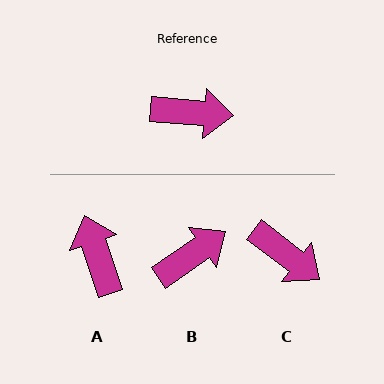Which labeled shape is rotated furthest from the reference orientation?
A, about 113 degrees away.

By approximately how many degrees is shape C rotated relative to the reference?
Approximately 33 degrees clockwise.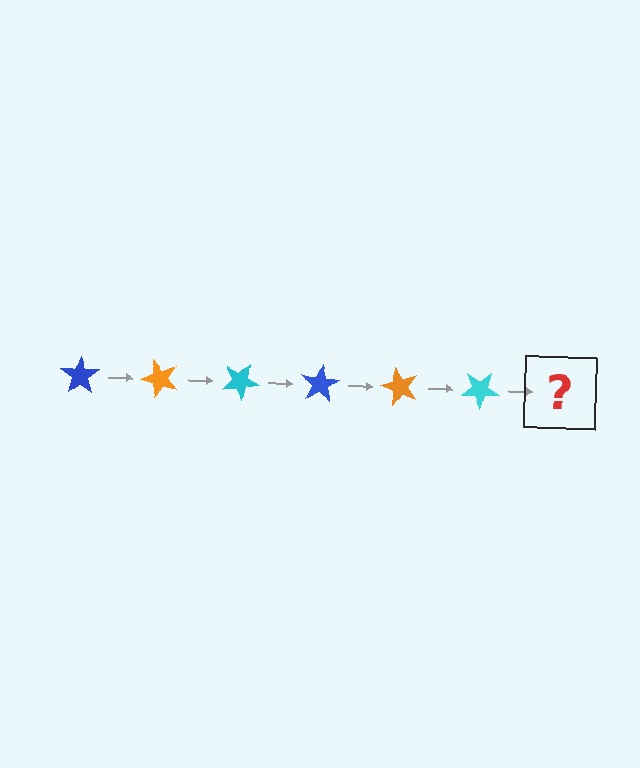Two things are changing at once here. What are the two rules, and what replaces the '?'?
The two rules are that it rotates 50 degrees each step and the color cycles through blue, orange, and cyan. The '?' should be a blue star, rotated 300 degrees from the start.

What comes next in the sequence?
The next element should be a blue star, rotated 300 degrees from the start.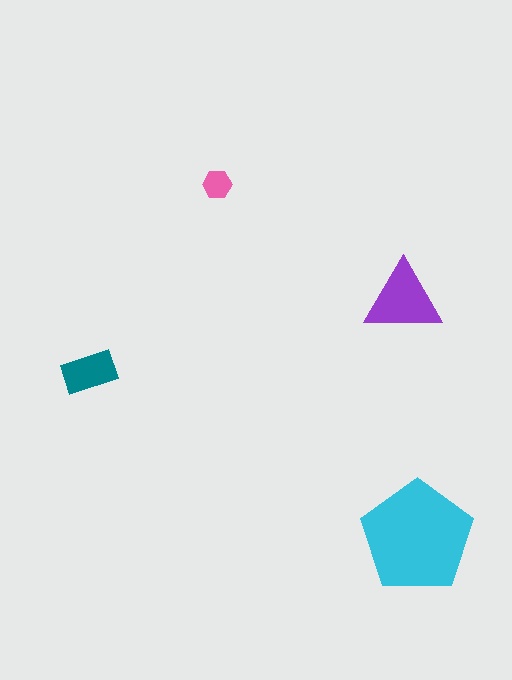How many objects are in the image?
There are 4 objects in the image.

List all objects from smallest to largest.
The pink hexagon, the teal rectangle, the purple triangle, the cyan pentagon.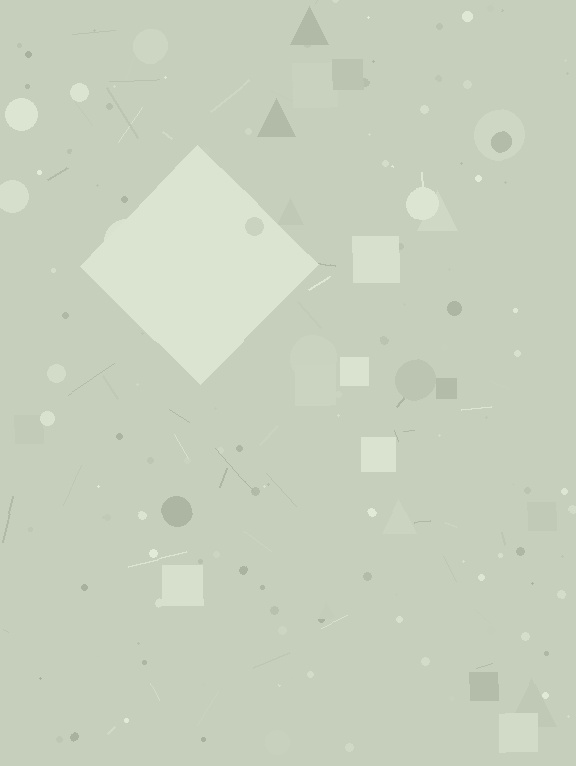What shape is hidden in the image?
A diamond is hidden in the image.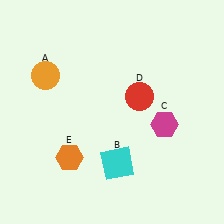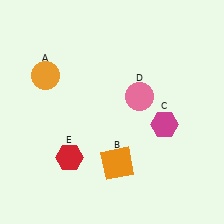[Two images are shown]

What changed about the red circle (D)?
In Image 1, D is red. In Image 2, it changed to pink.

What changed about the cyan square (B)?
In Image 1, B is cyan. In Image 2, it changed to orange.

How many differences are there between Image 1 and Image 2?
There are 3 differences between the two images.